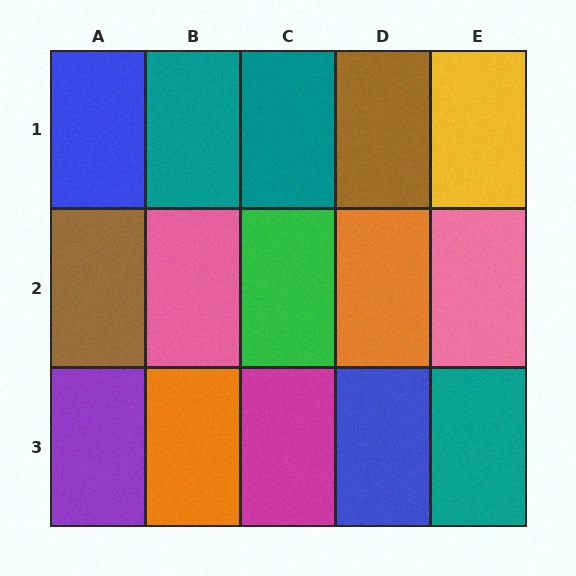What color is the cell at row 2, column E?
Pink.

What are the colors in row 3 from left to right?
Purple, orange, magenta, blue, teal.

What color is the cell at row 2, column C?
Green.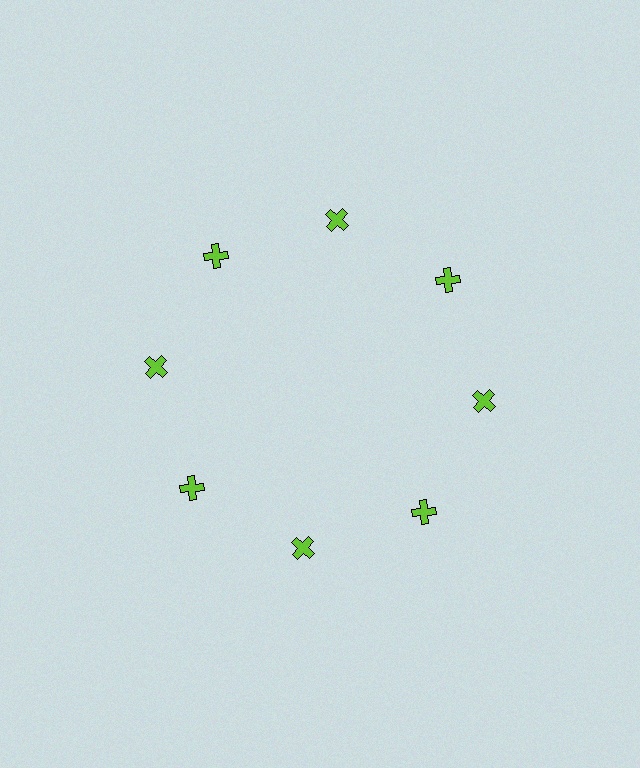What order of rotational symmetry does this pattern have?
This pattern has 8-fold rotational symmetry.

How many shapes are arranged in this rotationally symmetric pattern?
There are 8 shapes, arranged in 8 groups of 1.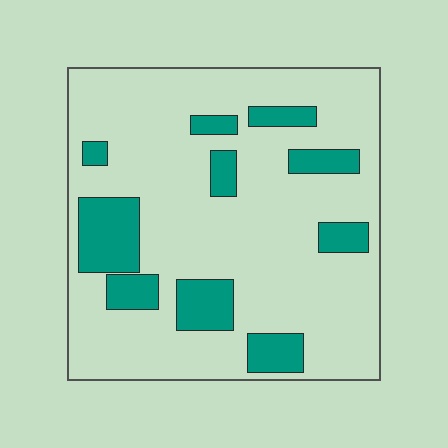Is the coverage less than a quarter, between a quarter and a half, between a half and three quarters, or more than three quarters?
Less than a quarter.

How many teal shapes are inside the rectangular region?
10.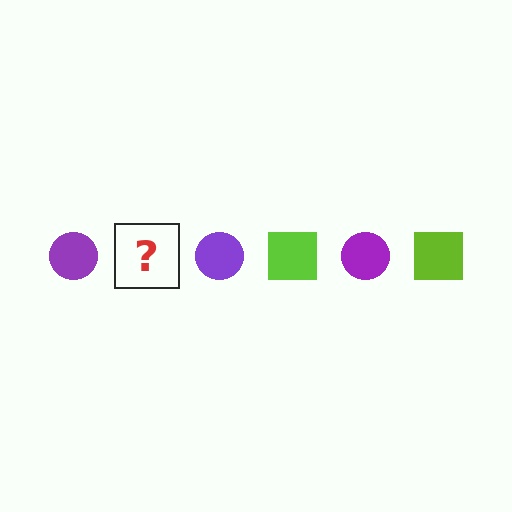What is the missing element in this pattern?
The missing element is a lime square.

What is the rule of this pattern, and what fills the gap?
The rule is that the pattern alternates between purple circle and lime square. The gap should be filled with a lime square.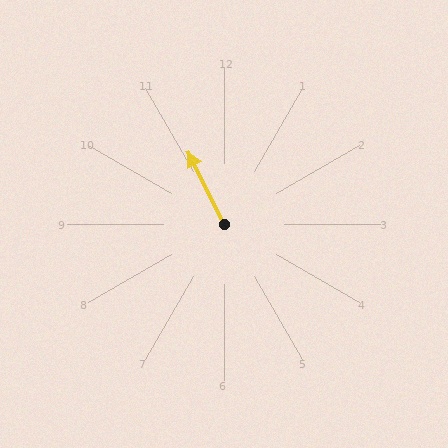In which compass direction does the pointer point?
Northwest.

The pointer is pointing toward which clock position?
Roughly 11 o'clock.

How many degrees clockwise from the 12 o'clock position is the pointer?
Approximately 333 degrees.